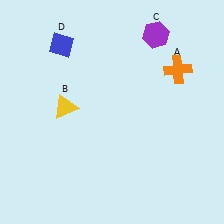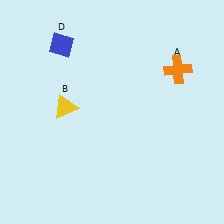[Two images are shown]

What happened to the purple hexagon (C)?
The purple hexagon (C) was removed in Image 2. It was in the top-right area of Image 1.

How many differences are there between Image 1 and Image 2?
There is 1 difference between the two images.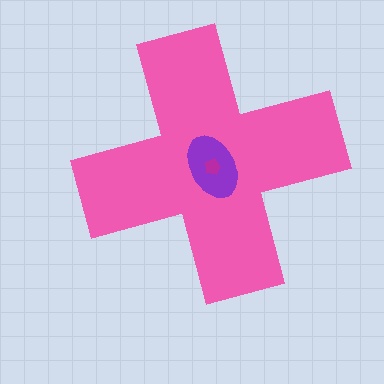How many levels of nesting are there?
3.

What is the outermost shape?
The pink cross.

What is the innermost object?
The magenta pentagon.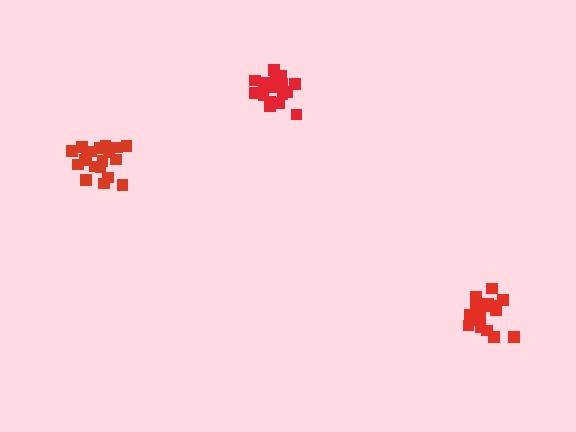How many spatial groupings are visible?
There are 3 spatial groupings.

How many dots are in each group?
Group 1: 19 dots, Group 2: 19 dots, Group 3: 20 dots (58 total).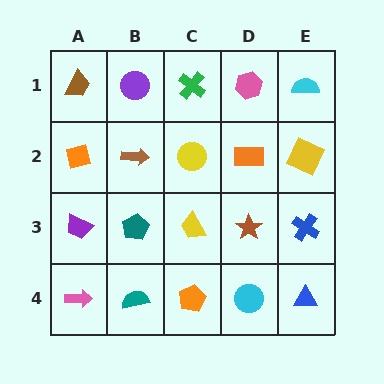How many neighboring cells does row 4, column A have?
2.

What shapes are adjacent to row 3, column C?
A yellow circle (row 2, column C), an orange pentagon (row 4, column C), a teal pentagon (row 3, column B), a brown star (row 3, column D).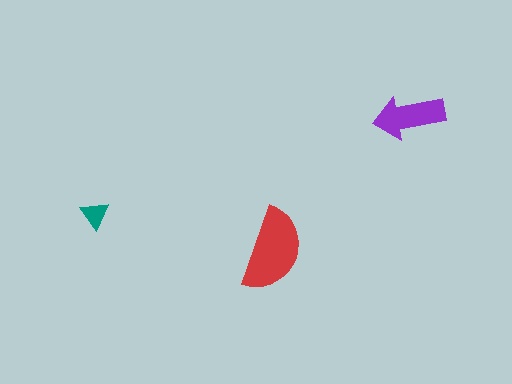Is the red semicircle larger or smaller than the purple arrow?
Larger.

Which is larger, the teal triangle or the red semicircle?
The red semicircle.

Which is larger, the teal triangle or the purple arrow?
The purple arrow.